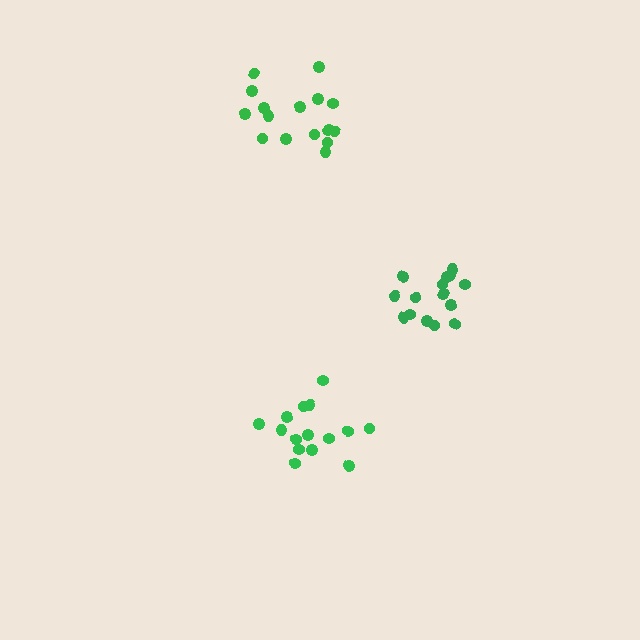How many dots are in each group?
Group 1: 15 dots, Group 2: 16 dots, Group 3: 15 dots (46 total).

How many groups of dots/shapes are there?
There are 3 groups.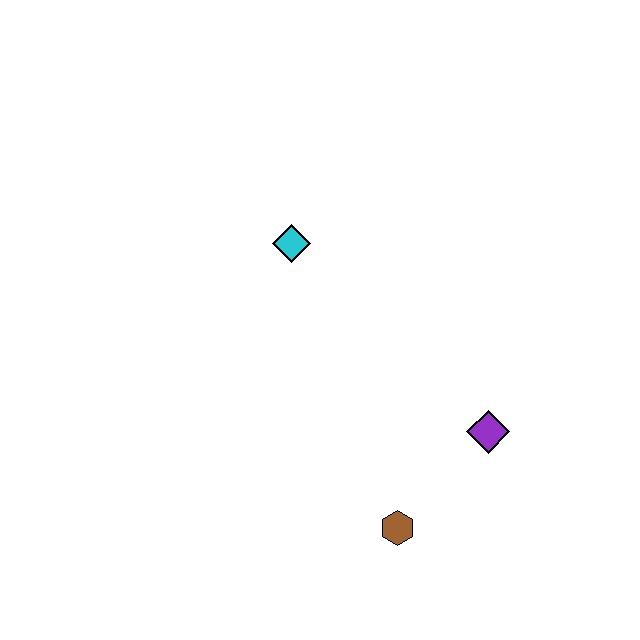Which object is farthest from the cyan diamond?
The brown hexagon is farthest from the cyan diamond.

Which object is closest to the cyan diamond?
The purple diamond is closest to the cyan diamond.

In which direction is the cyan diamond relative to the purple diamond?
The cyan diamond is to the left of the purple diamond.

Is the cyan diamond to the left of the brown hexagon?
Yes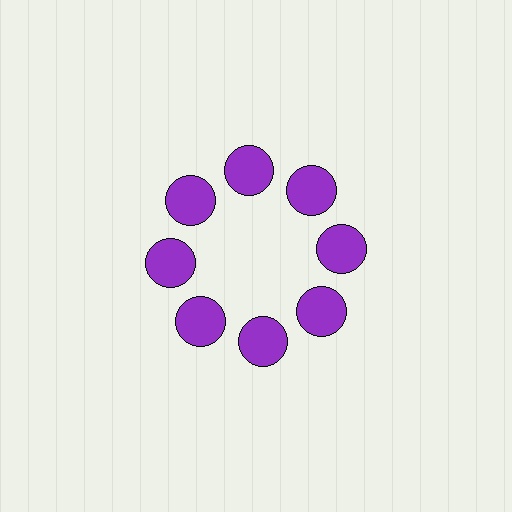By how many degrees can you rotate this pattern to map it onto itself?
The pattern maps onto itself every 45 degrees of rotation.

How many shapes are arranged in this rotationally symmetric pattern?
There are 8 shapes, arranged in 8 groups of 1.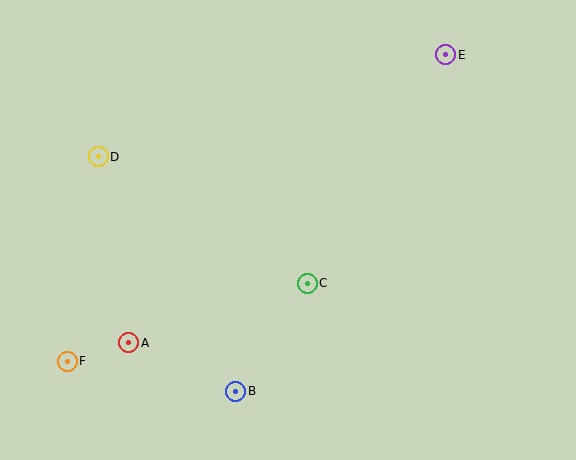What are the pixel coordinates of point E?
Point E is at (446, 55).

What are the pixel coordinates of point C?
Point C is at (307, 283).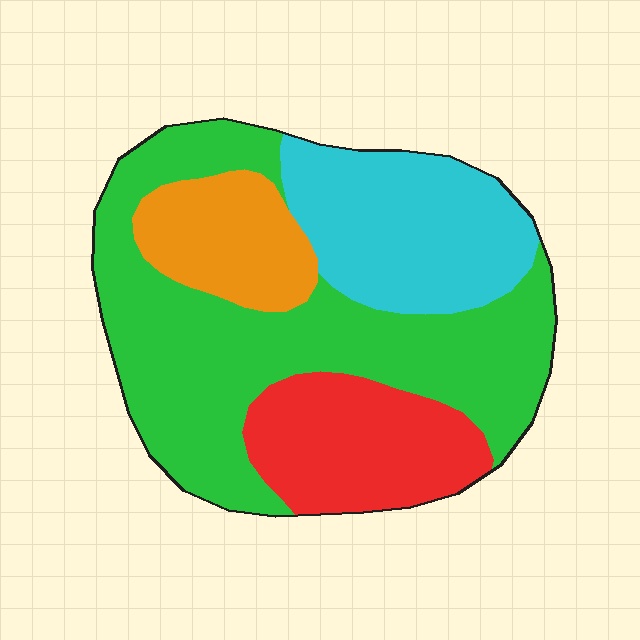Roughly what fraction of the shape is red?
Red takes up about one sixth (1/6) of the shape.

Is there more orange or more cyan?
Cyan.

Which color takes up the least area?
Orange, at roughly 15%.